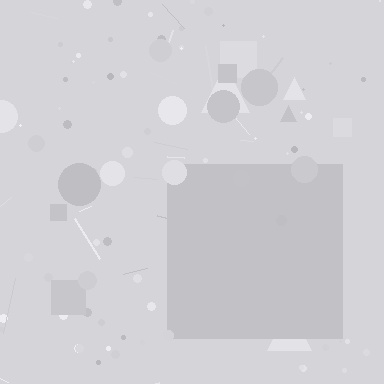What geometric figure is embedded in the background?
A square is embedded in the background.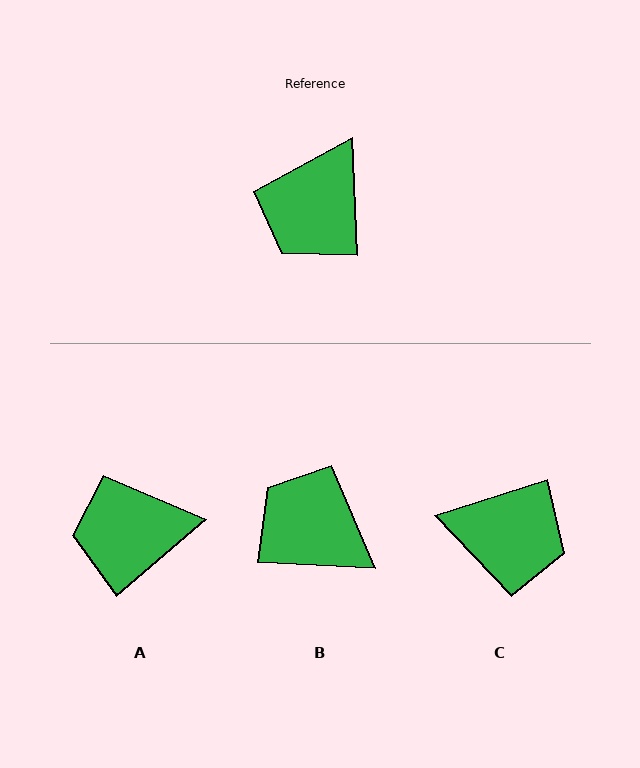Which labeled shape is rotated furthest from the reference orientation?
C, about 105 degrees away.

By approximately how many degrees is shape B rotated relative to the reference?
Approximately 96 degrees clockwise.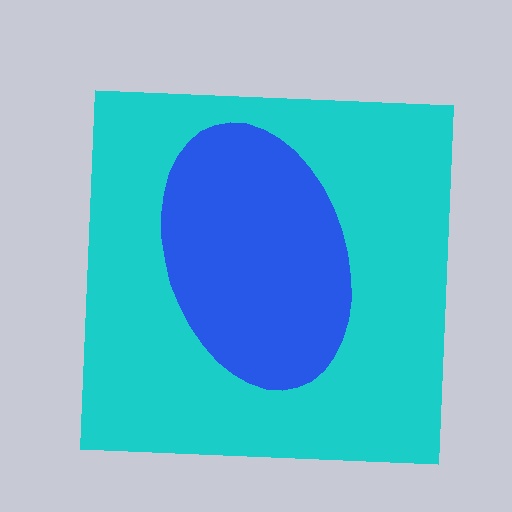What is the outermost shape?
The cyan square.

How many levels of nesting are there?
2.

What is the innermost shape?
The blue ellipse.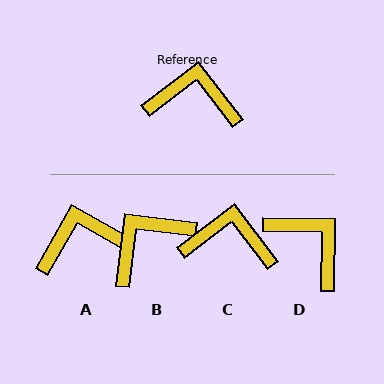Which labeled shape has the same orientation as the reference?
C.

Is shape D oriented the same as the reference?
No, it is off by about 38 degrees.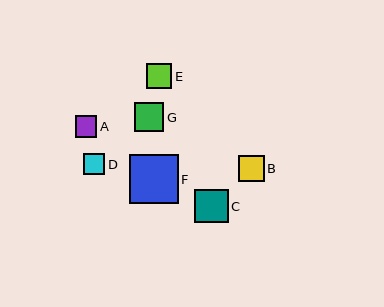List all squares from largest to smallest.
From largest to smallest: F, C, G, B, E, A, D.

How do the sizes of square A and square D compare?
Square A and square D are approximately the same size.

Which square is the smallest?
Square D is the smallest with a size of approximately 21 pixels.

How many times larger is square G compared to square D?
Square G is approximately 1.4 times the size of square D.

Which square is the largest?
Square F is the largest with a size of approximately 49 pixels.